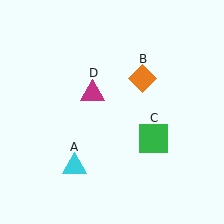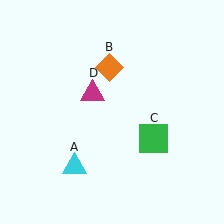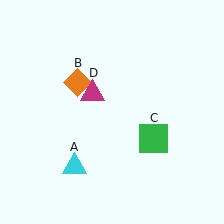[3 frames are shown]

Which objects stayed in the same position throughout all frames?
Cyan triangle (object A) and green square (object C) and magenta triangle (object D) remained stationary.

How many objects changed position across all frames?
1 object changed position: orange diamond (object B).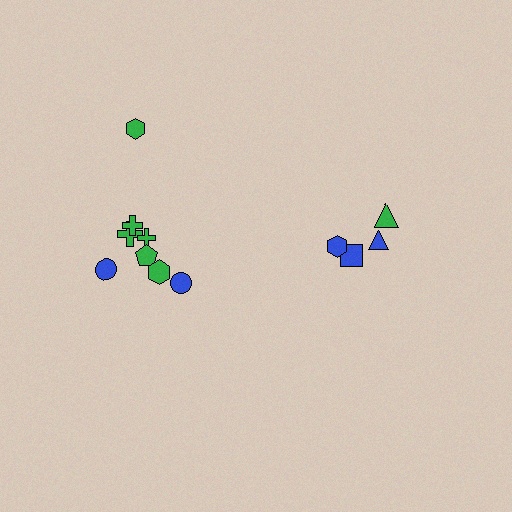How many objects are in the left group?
There are 8 objects.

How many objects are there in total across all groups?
There are 12 objects.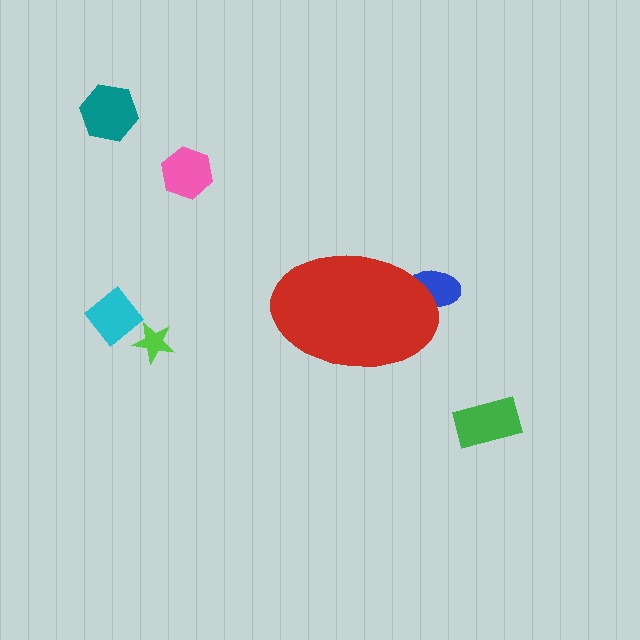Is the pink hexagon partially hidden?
No, the pink hexagon is fully visible.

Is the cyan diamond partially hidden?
No, the cyan diamond is fully visible.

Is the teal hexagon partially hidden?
No, the teal hexagon is fully visible.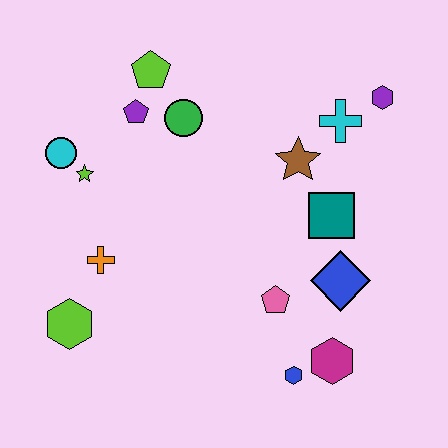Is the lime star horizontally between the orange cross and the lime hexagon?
Yes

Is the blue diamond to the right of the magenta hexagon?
Yes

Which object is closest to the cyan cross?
The purple hexagon is closest to the cyan cross.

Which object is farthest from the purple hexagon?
The lime hexagon is farthest from the purple hexagon.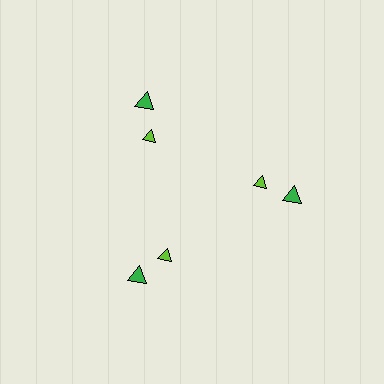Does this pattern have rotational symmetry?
Yes, this pattern has 3-fold rotational symmetry. It looks the same after rotating 120 degrees around the center.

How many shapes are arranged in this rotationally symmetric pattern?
There are 6 shapes, arranged in 3 groups of 2.